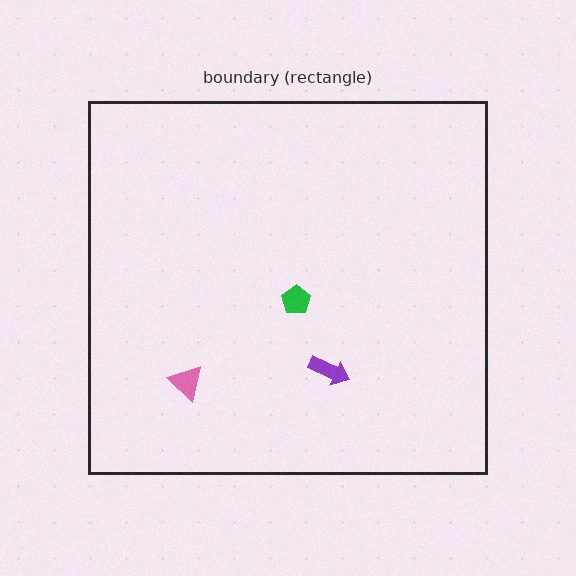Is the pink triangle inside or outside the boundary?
Inside.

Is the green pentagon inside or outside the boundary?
Inside.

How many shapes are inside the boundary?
3 inside, 0 outside.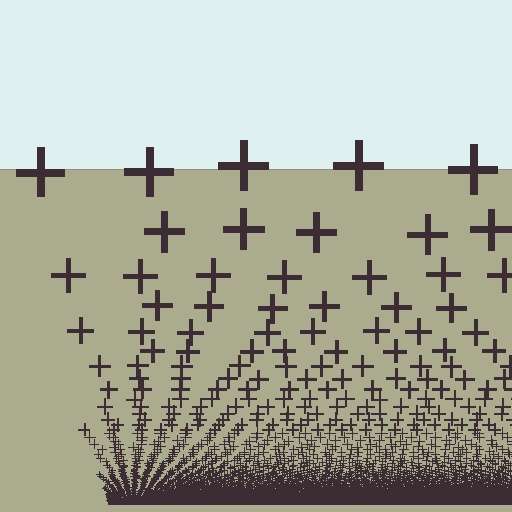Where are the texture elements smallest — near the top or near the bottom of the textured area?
Near the bottom.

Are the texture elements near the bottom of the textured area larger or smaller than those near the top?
Smaller. The gradient is inverted — elements near the bottom are smaller and denser.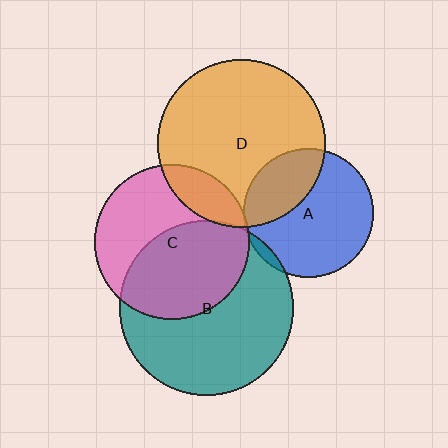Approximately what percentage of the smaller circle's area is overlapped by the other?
Approximately 30%.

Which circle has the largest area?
Circle B (teal).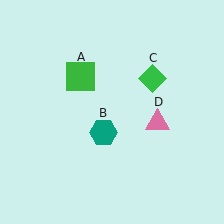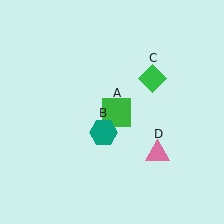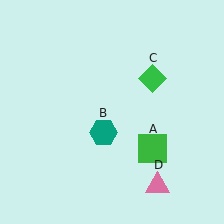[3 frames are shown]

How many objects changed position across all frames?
2 objects changed position: green square (object A), pink triangle (object D).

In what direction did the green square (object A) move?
The green square (object A) moved down and to the right.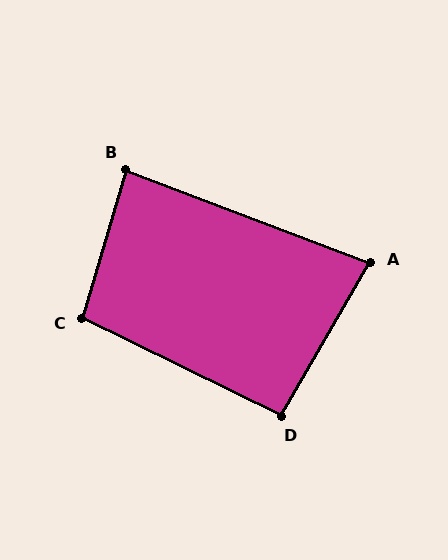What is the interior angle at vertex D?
Approximately 94 degrees (approximately right).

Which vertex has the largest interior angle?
C, at approximately 99 degrees.